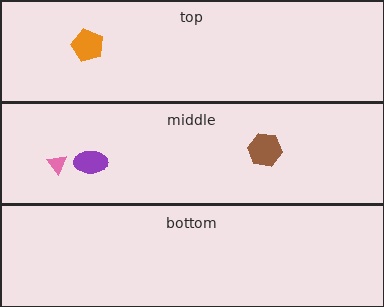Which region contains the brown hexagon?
The middle region.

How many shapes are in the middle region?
3.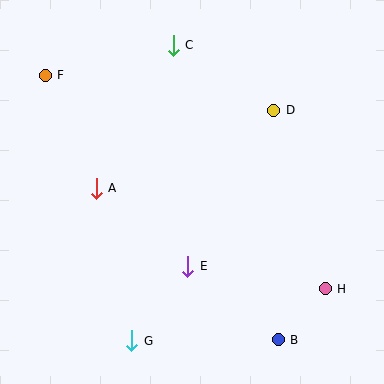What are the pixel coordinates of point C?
Point C is at (173, 45).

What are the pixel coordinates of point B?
Point B is at (278, 340).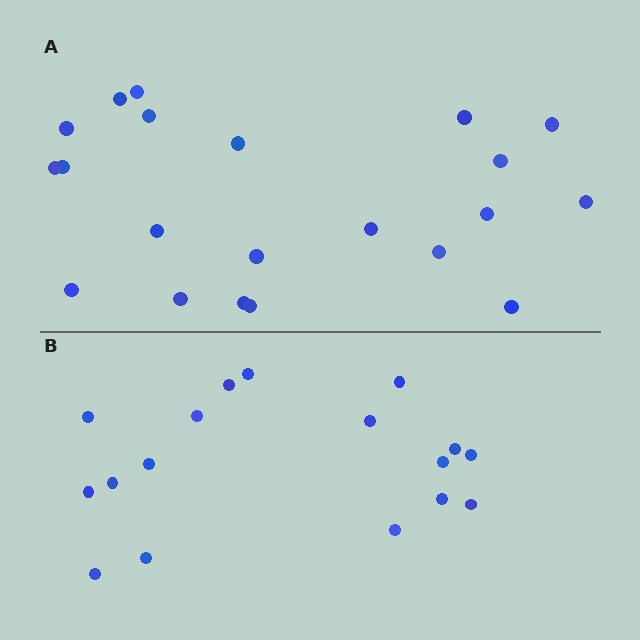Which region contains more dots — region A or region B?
Region A (the top region) has more dots.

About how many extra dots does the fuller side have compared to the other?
Region A has about 4 more dots than region B.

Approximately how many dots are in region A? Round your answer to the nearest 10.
About 20 dots. (The exact count is 21, which rounds to 20.)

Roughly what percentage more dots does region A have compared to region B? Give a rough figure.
About 25% more.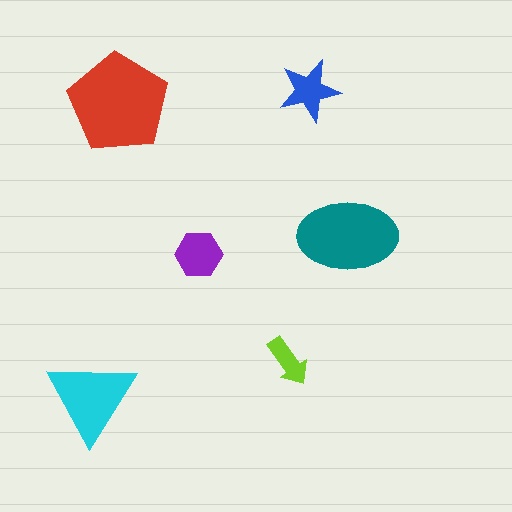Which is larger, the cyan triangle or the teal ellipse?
The teal ellipse.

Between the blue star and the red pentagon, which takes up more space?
The red pentagon.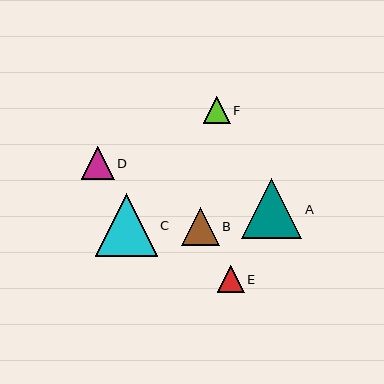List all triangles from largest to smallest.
From largest to smallest: C, A, B, D, F, E.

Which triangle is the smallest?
Triangle E is the smallest with a size of approximately 27 pixels.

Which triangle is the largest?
Triangle C is the largest with a size of approximately 62 pixels.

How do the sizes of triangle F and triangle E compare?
Triangle F and triangle E are approximately the same size.